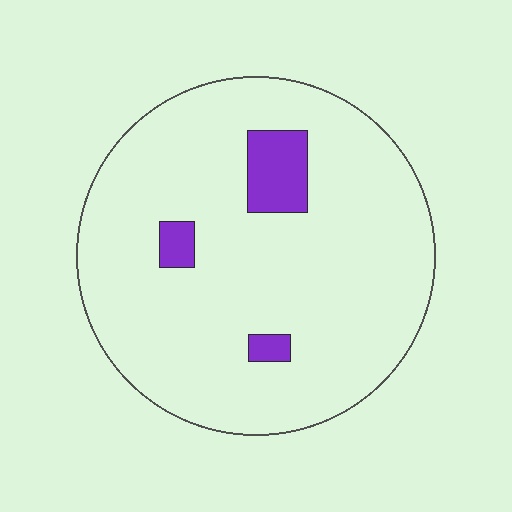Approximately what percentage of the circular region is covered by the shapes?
Approximately 10%.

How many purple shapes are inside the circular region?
3.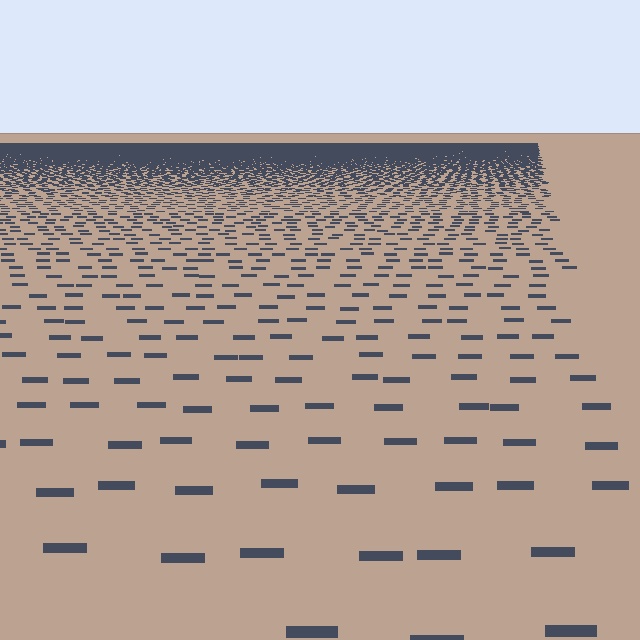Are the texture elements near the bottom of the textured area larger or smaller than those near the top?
Larger. Near the bottom, elements are closer to the viewer and appear at a bigger on-screen size.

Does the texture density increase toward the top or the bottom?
Density increases toward the top.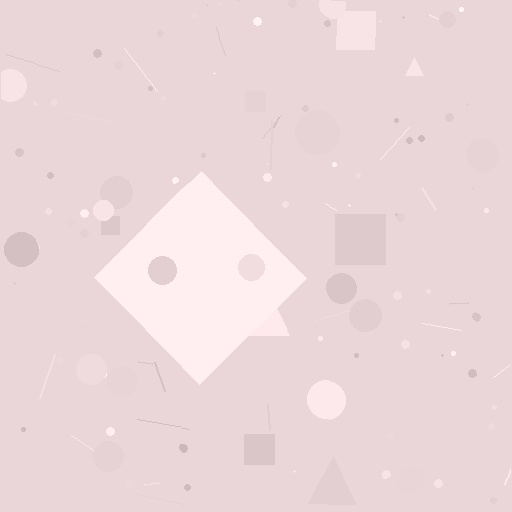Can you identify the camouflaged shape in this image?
The camouflaged shape is a diamond.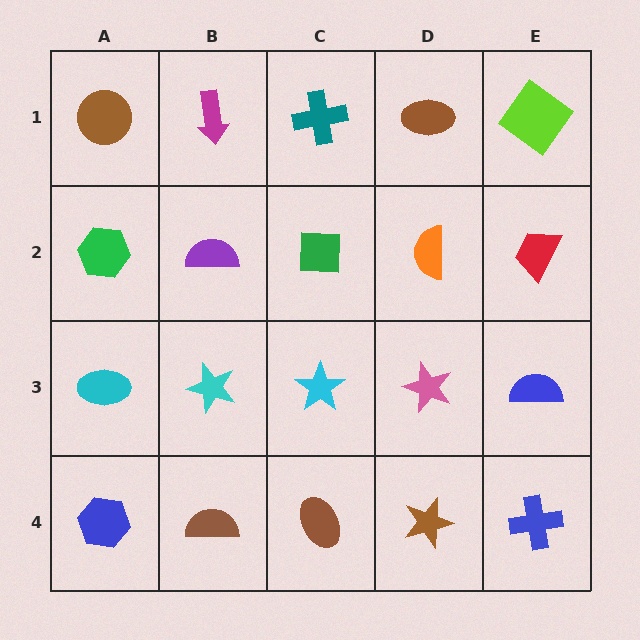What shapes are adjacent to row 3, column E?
A red trapezoid (row 2, column E), a blue cross (row 4, column E), a pink star (row 3, column D).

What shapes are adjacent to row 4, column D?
A pink star (row 3, column D), a brown ellipse (row 4, column C), a blue cross (row 4, column E).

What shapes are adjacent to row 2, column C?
A teal cross (row 1, column C), a cyan star (row 3, column C), a purple semicircle (row 2, column B), an orange semicircle (row 2, column D).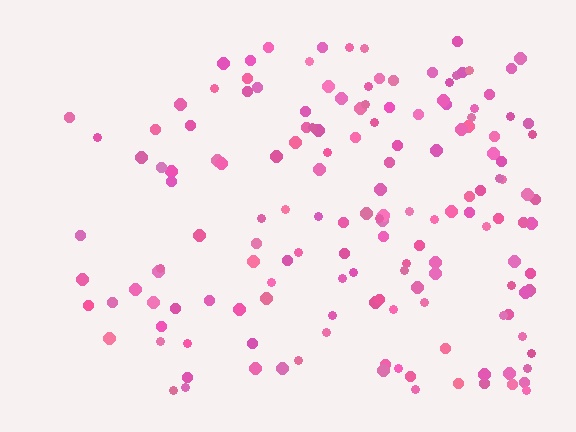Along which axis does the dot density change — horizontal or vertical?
Horizontal.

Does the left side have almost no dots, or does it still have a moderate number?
Still a moderate number, just noticeably fewer than the right.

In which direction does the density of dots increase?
From left to right, with the right side densest.